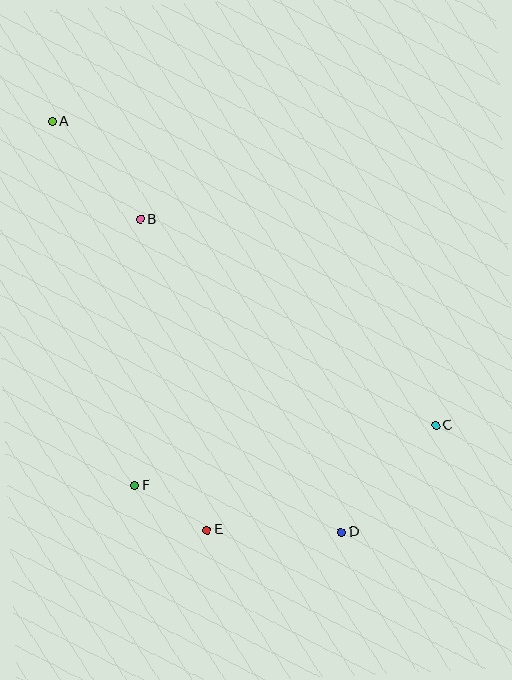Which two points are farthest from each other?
Points A and D are farthest from each other.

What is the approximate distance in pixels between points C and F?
The distance between C and F is approximately 307 pixels.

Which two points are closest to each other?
Points E and F are closest to each other.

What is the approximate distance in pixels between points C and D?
The distance between C and D is approximately 143 pixels.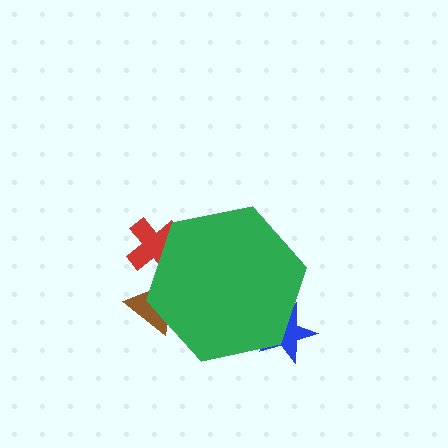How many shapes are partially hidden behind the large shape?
3 shapes are partially hidden.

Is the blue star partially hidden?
Yes, the blue star is partially hidden behind the green hexagon.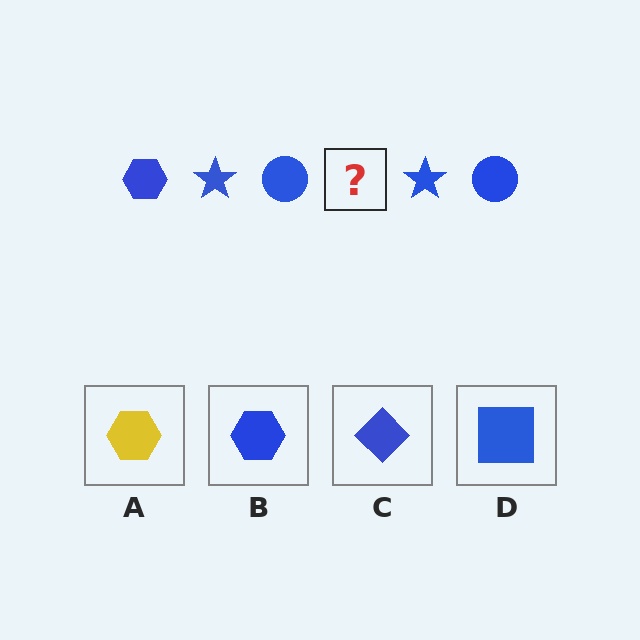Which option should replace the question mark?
Option B.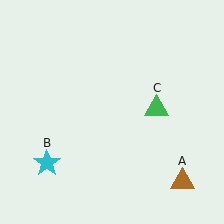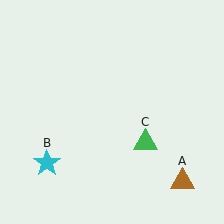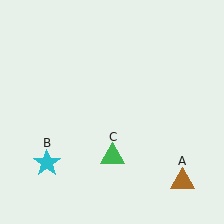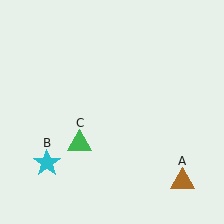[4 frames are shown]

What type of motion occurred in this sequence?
The green triangle (object C) rotated clockwise around the center of the scene.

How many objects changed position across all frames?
1 object changed position: green triangle (object C).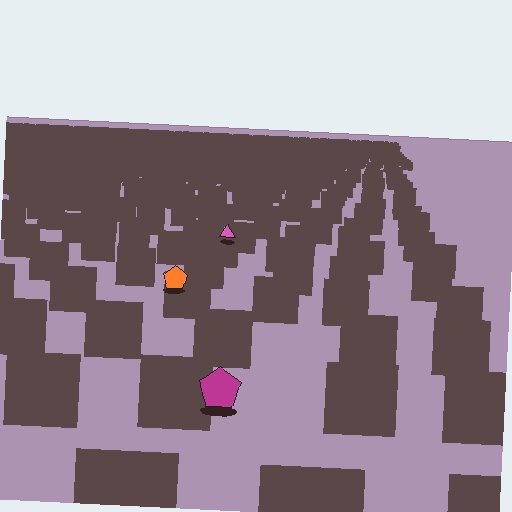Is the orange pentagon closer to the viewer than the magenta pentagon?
No. The magenta pentagon is closer — you can tell from the texture gradient: the ground texture is coarser near it.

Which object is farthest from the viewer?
The pink triangle is farthest from the viewer. It appears smaller and the ground texture around it is denser.